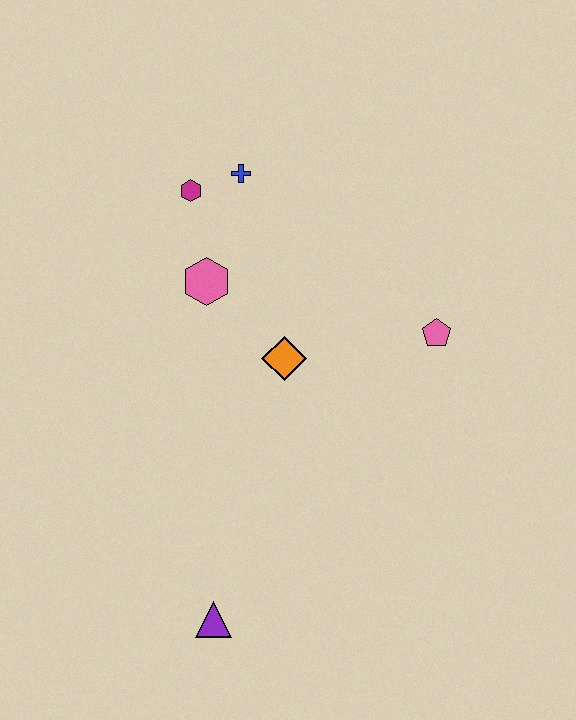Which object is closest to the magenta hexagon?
The blue cross is closest to the magenta hexagon.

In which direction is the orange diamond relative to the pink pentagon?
The orange diamond is to the left of the pink pentagon.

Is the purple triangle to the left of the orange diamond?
Yes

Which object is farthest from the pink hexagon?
The purple triangle is farthest from the pink hexagon.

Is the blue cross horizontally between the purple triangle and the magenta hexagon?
No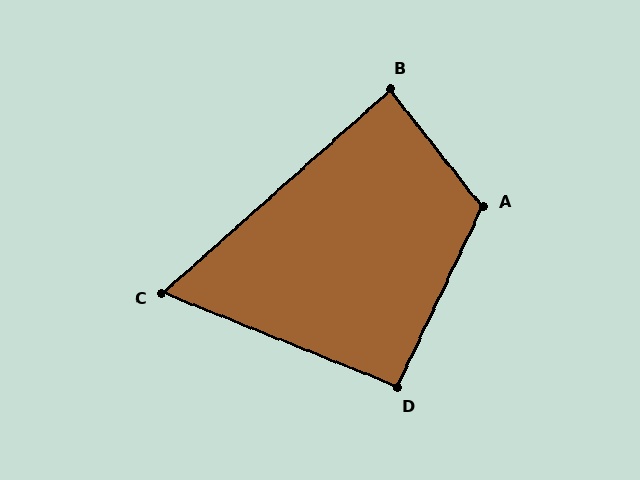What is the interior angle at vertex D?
Approximately 93 degrees (approximately right).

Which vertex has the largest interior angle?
A, at approximately 116 degrees.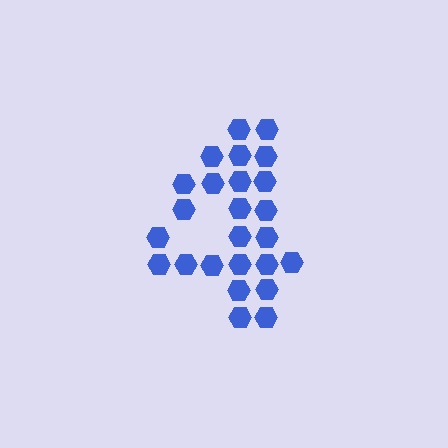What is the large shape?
The large shape is the digit 4.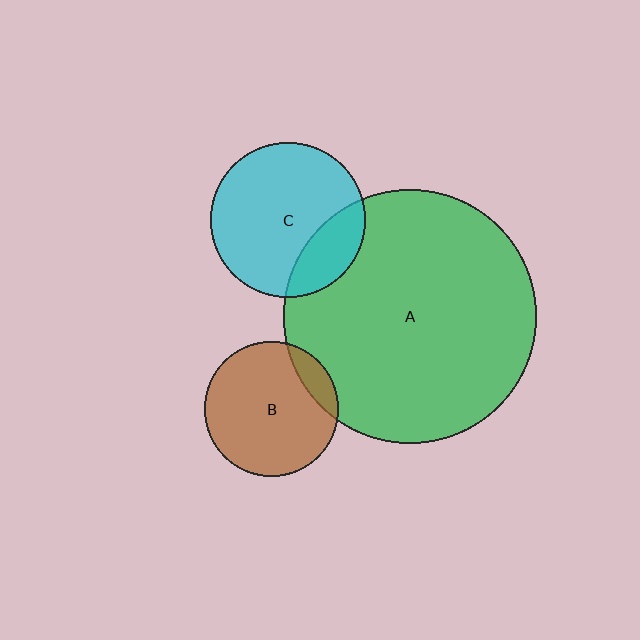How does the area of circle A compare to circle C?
Approximately 2.7 times.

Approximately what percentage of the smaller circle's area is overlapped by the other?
Approximately 10%.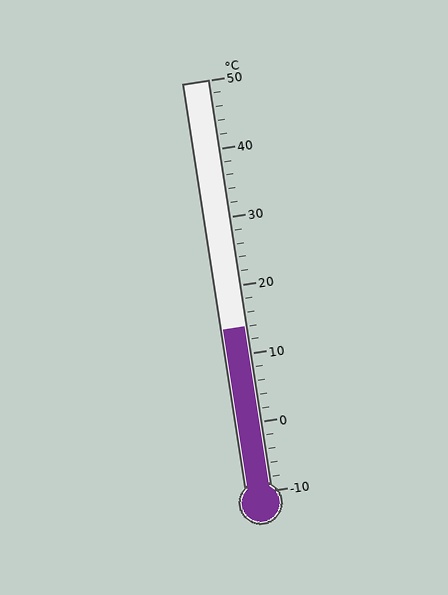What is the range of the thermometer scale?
The thermometer scale ranges from -10°C to 50°C.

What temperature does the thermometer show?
The thermometer shows approximately 14°C.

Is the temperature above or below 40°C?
The temperature is below 40°C.